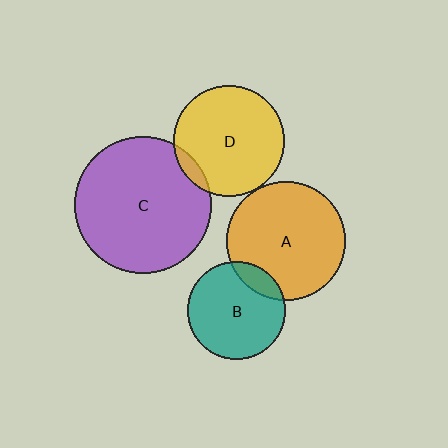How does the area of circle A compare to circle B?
Approximately 1.5 times.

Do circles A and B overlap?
Yes.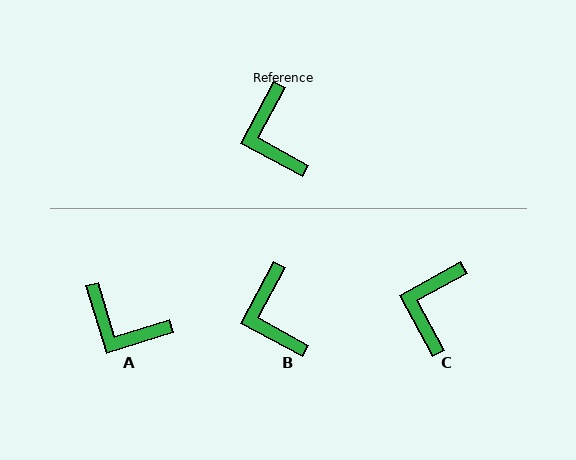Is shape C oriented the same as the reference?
No, it is off by about 33 degrees.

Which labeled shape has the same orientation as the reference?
B.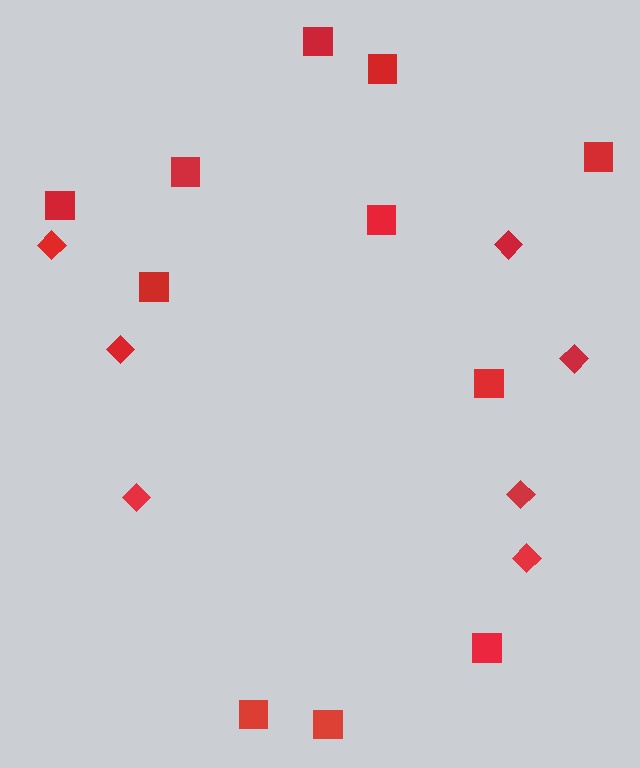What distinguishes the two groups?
There are 2 groups: one group of squares (11) and one group of diamonds (7).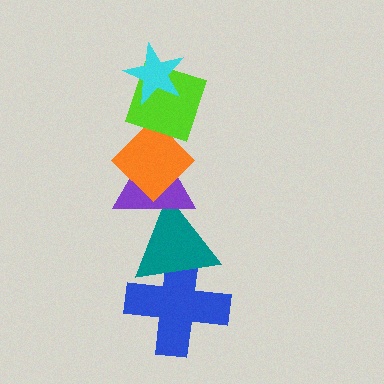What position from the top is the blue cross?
The blue cross is 6th from the top.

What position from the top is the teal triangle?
The teal triangle is 5th from the top.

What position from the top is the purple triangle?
The purple triangle is 4th from the top.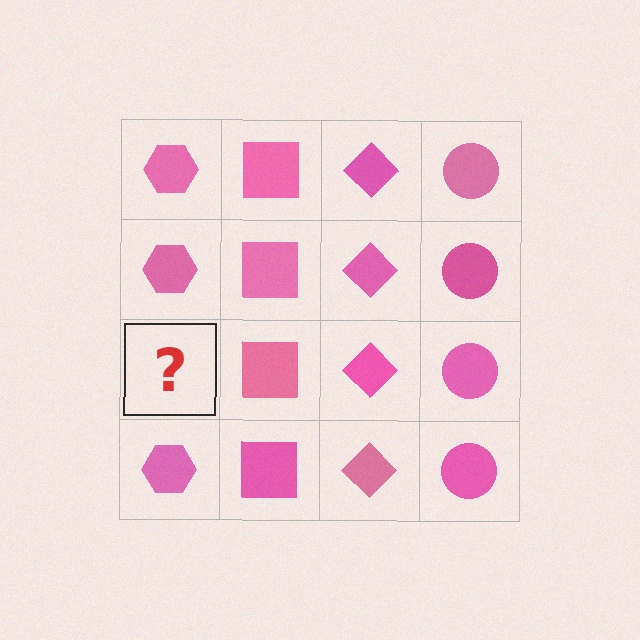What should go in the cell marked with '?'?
The missing cell should contain a pink hexagon.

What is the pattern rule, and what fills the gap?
The rule is that each column has a consistent shape. The gap should be filled with a pink hexagon.